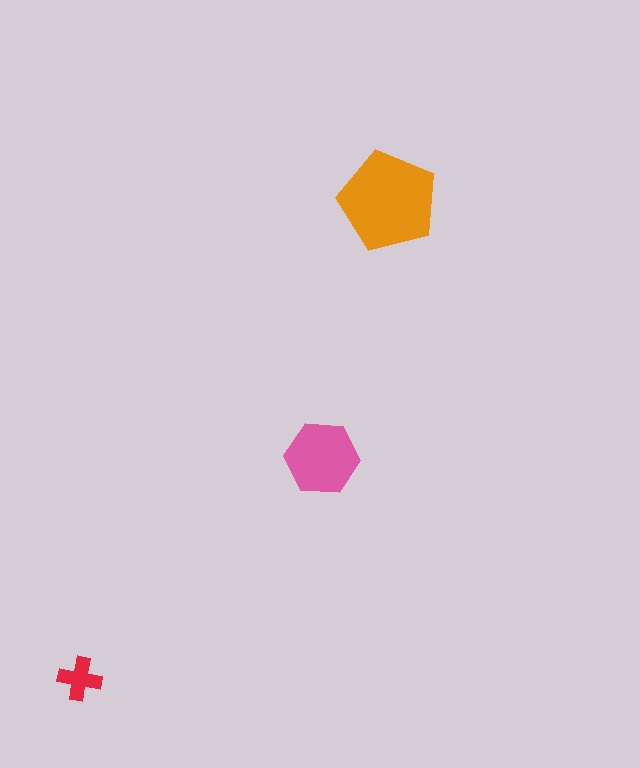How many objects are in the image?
There are 3 objects in the image.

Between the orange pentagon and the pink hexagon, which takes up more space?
The orange pentagon.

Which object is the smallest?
The red cross.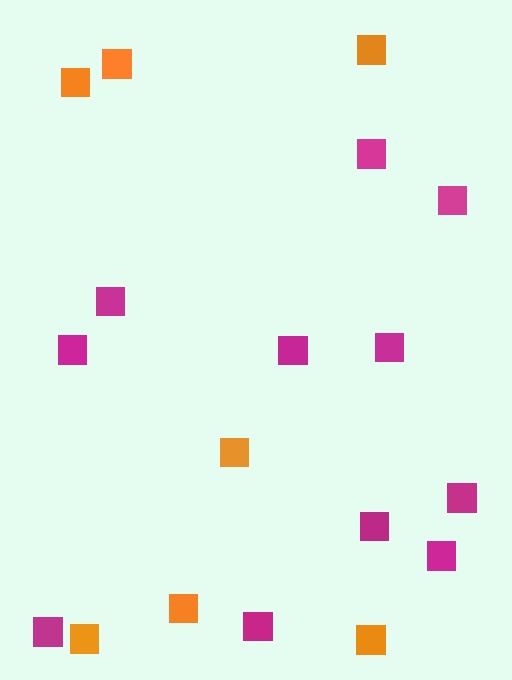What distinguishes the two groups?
There are 2 groups: one group of orange squares (7) and one group of magenta squares (11).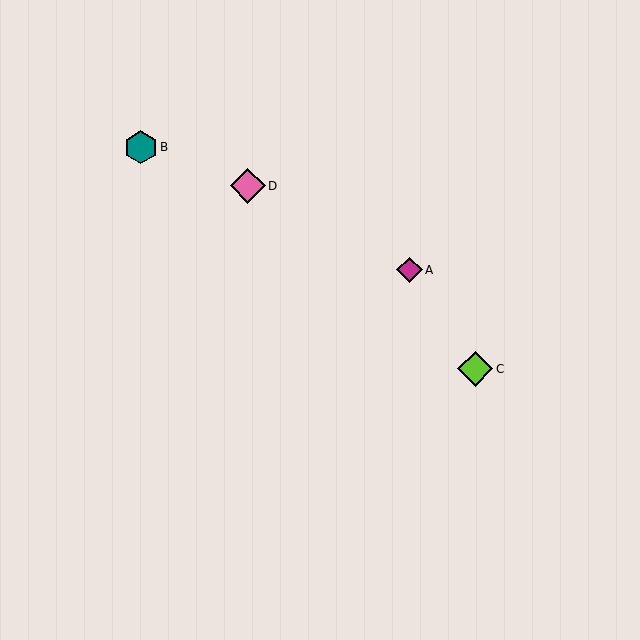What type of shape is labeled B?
Shape B is a teal hexagon.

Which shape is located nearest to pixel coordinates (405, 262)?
The magenta diamond (labeled A) at (409, 270) is nearest to that location.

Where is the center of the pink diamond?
The center of the pink diamond is at (248, 186).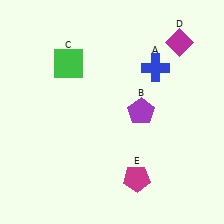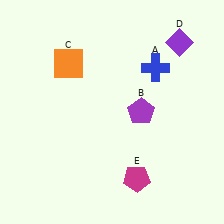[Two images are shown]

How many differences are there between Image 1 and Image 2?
There are 2 differences between the two images.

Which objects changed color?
C changed from green to orange. D changed from magenta to purple.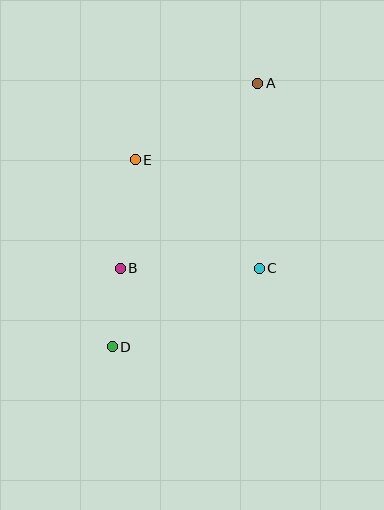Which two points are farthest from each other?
Points A and D are farthest from each other.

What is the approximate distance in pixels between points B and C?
The distance between B and C is approximately 139 pixels.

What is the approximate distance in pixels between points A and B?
The distance between A and B is approximately 231 pixels.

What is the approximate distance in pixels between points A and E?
The distance between A and E is approximately 145 pixels.